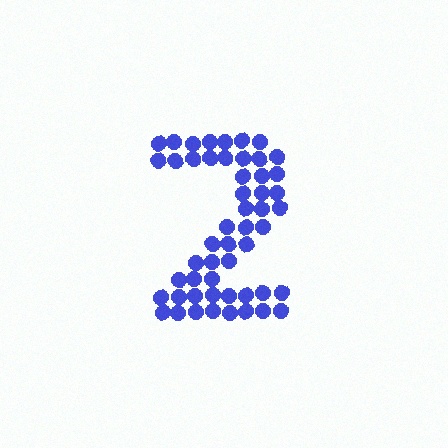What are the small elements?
The small elements are circles.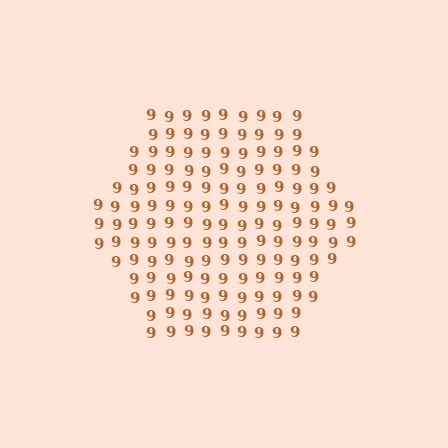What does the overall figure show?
The overall figure shows a hexagon.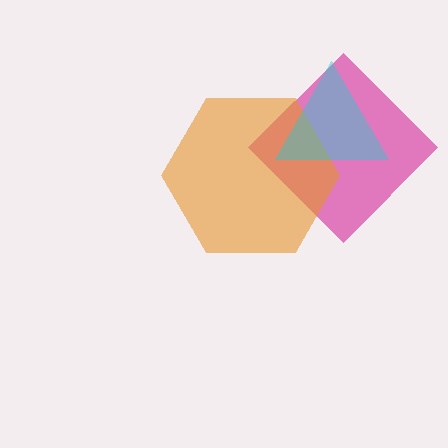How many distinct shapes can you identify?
There are 3 distinct shapes: a magenta diamond, an orange hexagon, a cyan triangle.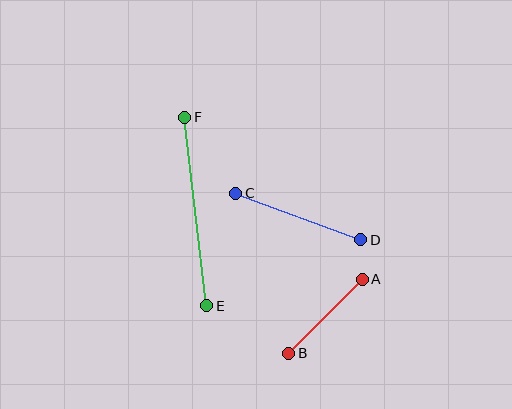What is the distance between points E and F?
The distance is approximately 190 pixels.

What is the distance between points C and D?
The distance is approximately 133 pixels.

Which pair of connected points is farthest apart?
Points E and F are farthest apart.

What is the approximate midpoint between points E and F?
The midpoint is at approximately (196, 212) pixels.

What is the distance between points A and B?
The distance is approximately 104 pixels.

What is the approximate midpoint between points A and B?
The midpoint is at approximately (325, 316) pixels.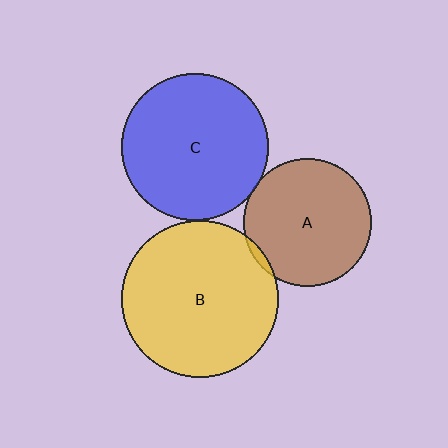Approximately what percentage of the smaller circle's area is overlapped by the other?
Approximately 5%.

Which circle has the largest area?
Circle B (yellow).